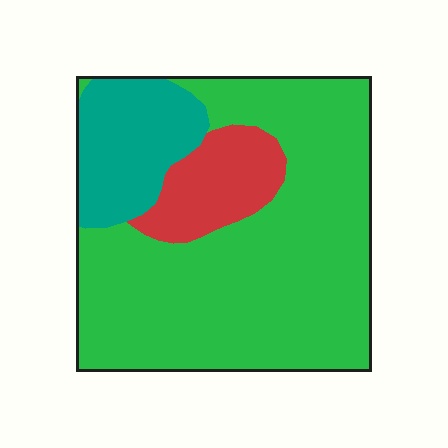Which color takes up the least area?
Red, at roughly 15%.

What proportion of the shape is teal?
Teal covers around 15% of the shape.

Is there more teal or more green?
Green.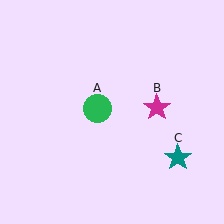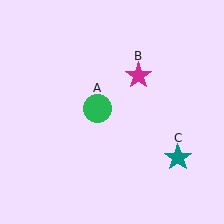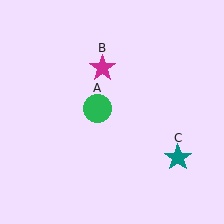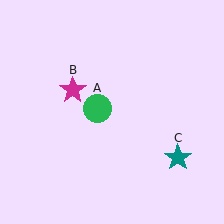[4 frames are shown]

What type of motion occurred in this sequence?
The magenta star (object B) rotated counterclockwise around the center of the scene.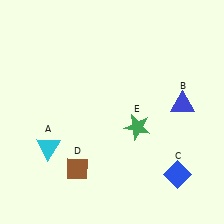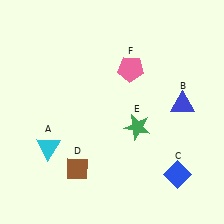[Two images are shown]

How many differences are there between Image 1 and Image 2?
There is 1 difference between the two images.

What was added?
A pink pentagon (F) was added in Image 2.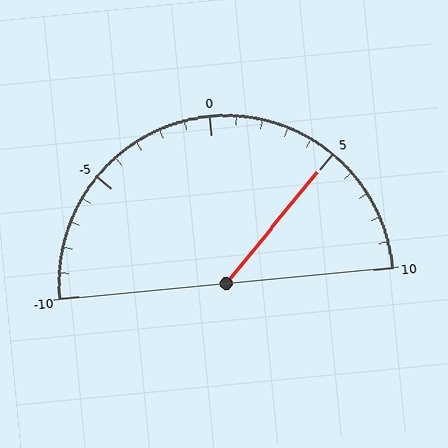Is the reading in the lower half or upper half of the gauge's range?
The reading is in the upper half of the range (-10 to 10).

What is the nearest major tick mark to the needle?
The nearest major tick mark is 5.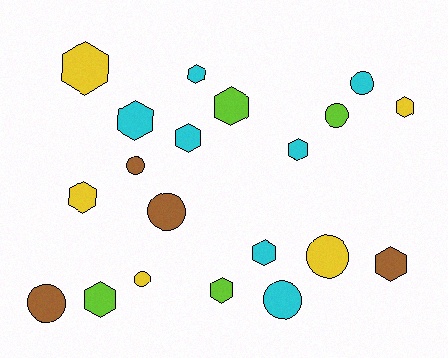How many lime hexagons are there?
There are 3 lime hexagons.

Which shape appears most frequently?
Hexagon, with 12 objects.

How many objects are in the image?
There are 20 objects.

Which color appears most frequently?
Cyan, with 7 objects.